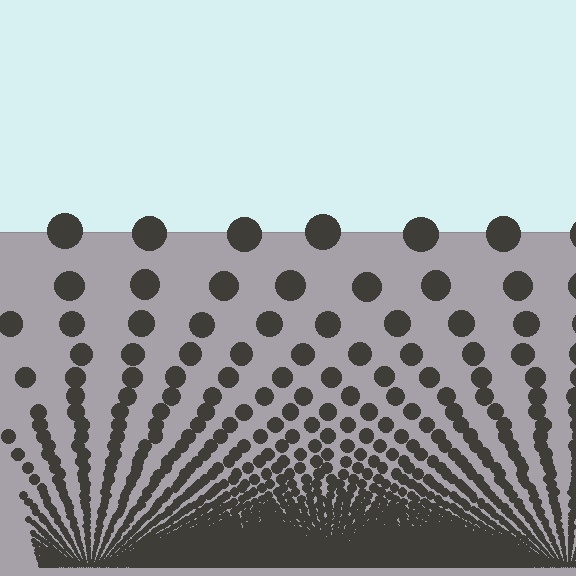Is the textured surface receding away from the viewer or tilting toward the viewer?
The surface appears to tilt toward the viewer. Texture elements get larger and sparser toward the top.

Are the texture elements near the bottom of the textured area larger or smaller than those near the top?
Smaller. The gradient is inverted — elements near the bottom are smaller and denser.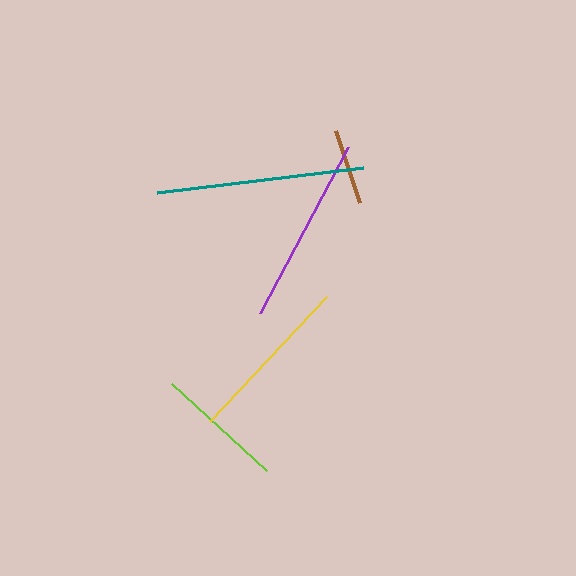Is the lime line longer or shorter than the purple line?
The purple line is longer than the lime line.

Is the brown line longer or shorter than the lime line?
The lime line is longer than the brown line.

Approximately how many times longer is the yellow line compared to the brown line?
The yellow line is approximately 2.3 times the length of the brown line.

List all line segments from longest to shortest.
From longest to shortest: teal, purple, yellow, lime, brown.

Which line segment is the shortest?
The brown line is the shortest at approximately 76 pixels.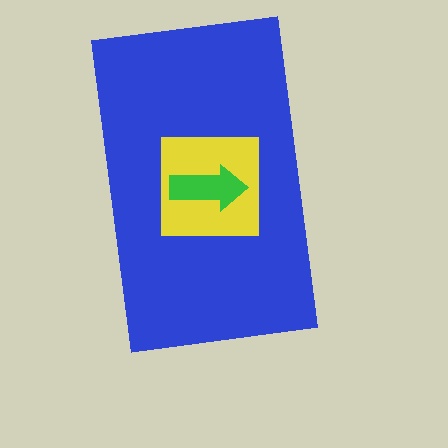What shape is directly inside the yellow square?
The green arrow.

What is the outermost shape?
The blue rectangle.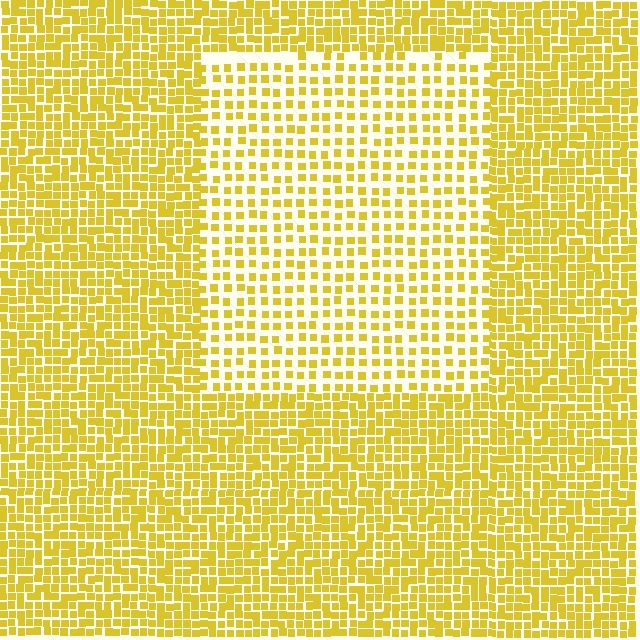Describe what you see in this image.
The image contains small yellow elements arranged at two different densities. A rectangle-shaped region is visible where the elements are less densely packed than the surrounding area.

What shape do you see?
I see a rectangle.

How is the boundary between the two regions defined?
The boundary is defined by a change in element density (approximately 2.0x ratio). All elements are the same color, size, and shape.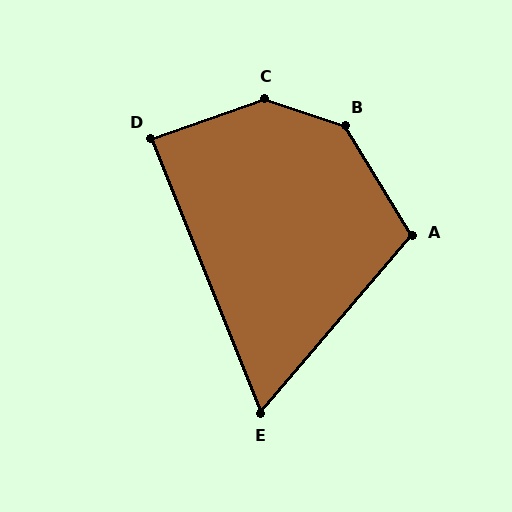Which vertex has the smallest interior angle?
E, at approximately 62 degrees.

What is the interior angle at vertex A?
Approximately 108 degrees (obtuse).